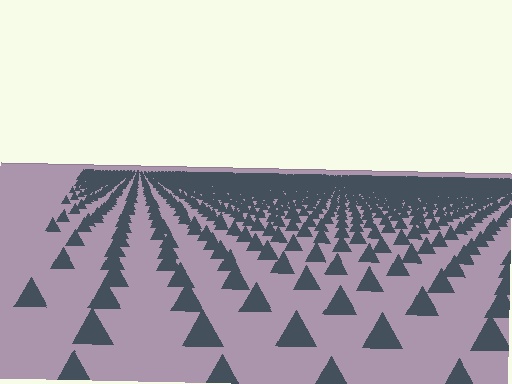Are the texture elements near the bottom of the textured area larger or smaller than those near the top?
Larger. Near the bottom, elements are closer to the viewer and appear at a bigger on-screen size.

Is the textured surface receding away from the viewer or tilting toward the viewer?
The surface is receding away from the viewer. Texture elements get smaller and denser toward the top.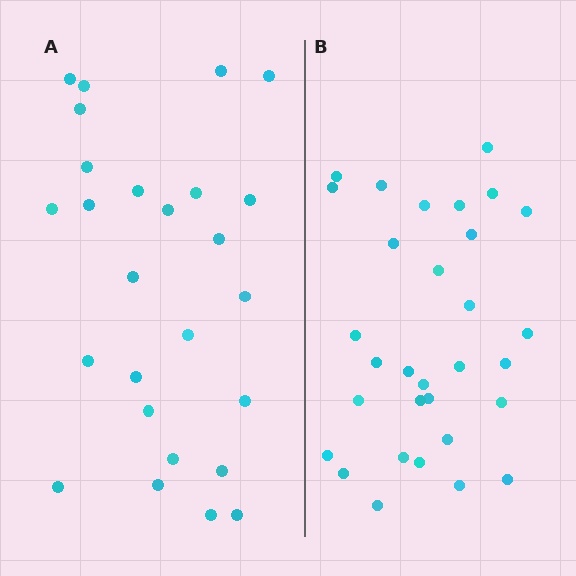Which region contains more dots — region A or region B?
Region B (the right region) has more dots.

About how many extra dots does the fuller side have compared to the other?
Region B has about 5 more dots than region A.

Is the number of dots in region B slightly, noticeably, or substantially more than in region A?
Region B has only slightly more — the two regions are fairly close. The ratio is roughly 1.2 to 1.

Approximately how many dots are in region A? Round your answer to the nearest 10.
About 30 dots. (The exact count is 26, which rounds to 30.)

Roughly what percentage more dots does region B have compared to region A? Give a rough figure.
About 20% more.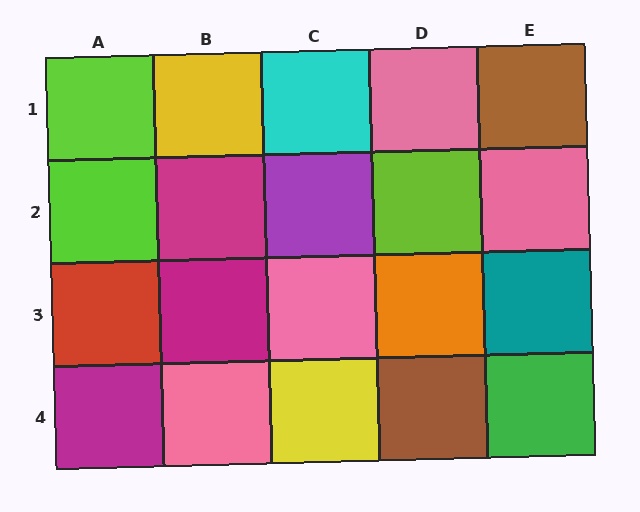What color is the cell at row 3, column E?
Teal.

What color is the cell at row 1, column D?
Pink.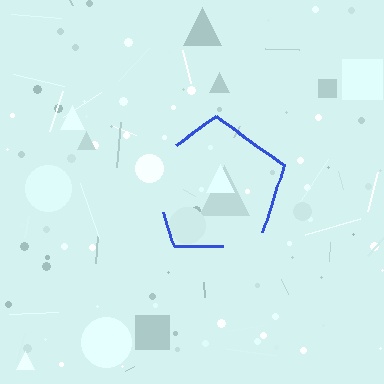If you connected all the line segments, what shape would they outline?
They would outline a pentagon.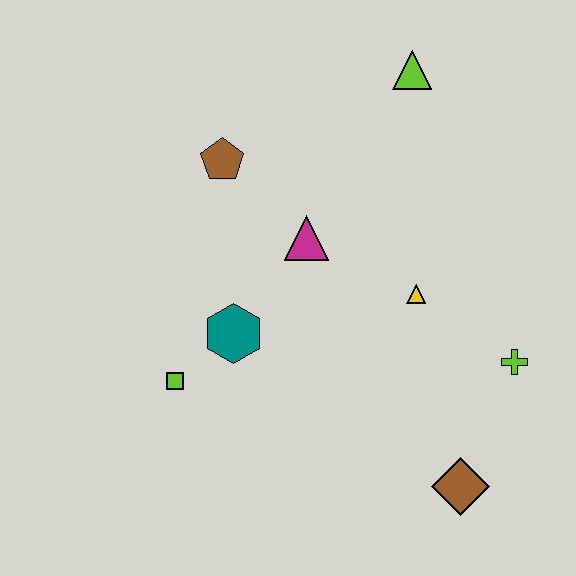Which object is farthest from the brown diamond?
The lime triangle is farthest from the brown diamond.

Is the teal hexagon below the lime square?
No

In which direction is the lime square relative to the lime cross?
The lime square is to the left of the lime cross.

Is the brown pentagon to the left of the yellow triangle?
Yes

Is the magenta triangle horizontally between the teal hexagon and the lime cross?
Yes